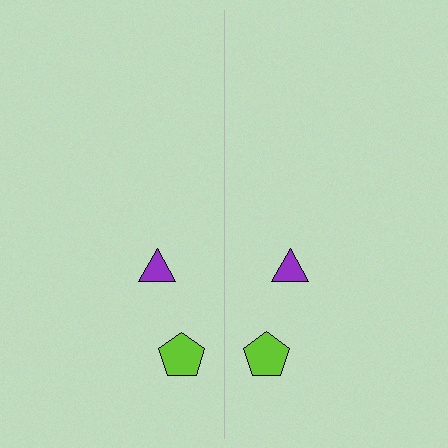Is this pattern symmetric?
Yes, this pattern has bilateral (reflection) symmetry.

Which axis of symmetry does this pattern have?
The pattern has a vertical axis of symmetry running through the center of the image.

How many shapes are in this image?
There are 4 shapes in this image.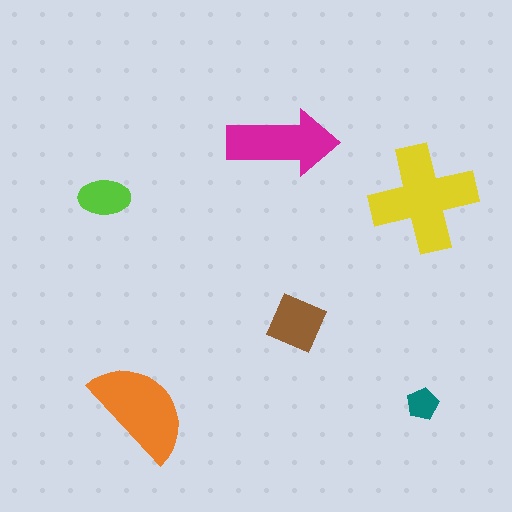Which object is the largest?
The yellow cross.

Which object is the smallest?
The teal pentagon.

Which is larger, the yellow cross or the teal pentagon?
The yellow cross.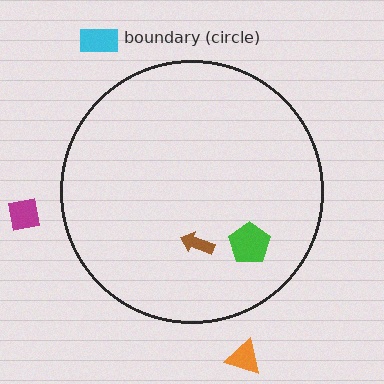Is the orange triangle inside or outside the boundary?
Outside.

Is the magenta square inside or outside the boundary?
Outside.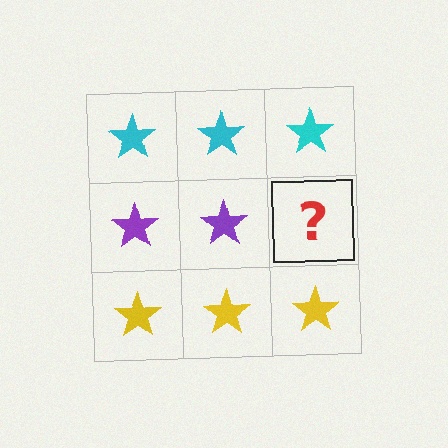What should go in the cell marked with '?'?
The missing cell should contain a purple star.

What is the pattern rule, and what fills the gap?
The rule is that each row has a consistent color. The gap should be filled with a purple star.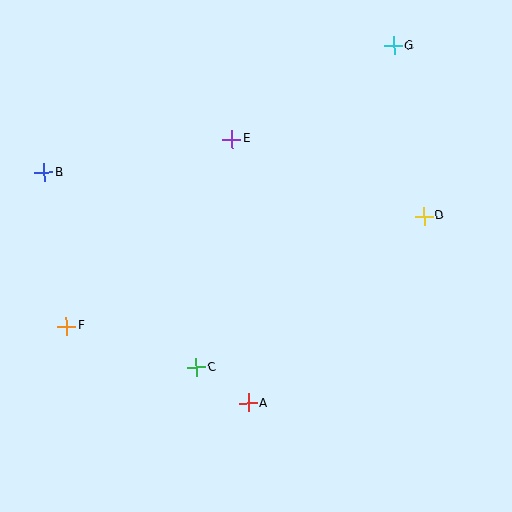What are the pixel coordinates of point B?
Point B is at (44, 173).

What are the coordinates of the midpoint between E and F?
The midpoint between E and F is at (149, 233).